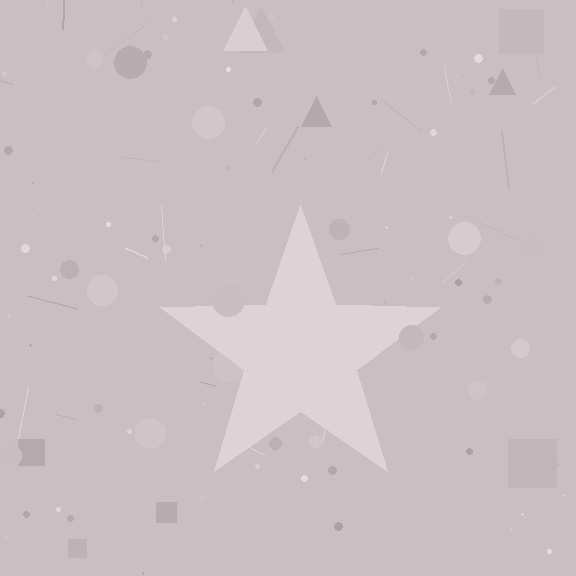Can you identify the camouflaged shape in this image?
The camouflaged shape is a star.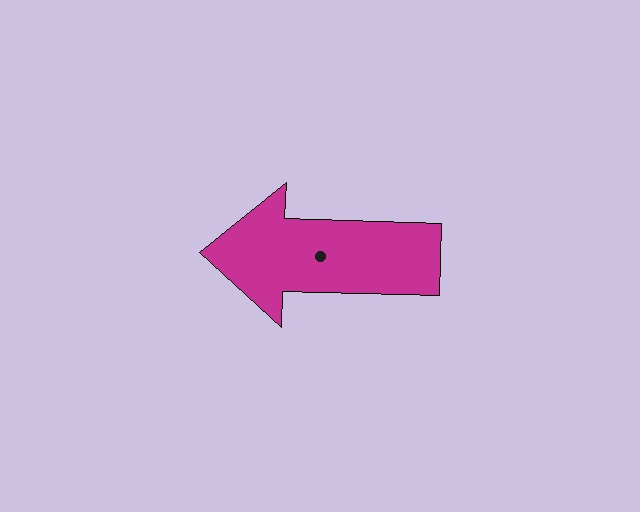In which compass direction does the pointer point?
West.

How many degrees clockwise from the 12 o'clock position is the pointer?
Approximately 272 degrees.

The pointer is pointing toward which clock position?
Roughly 9 o'clock.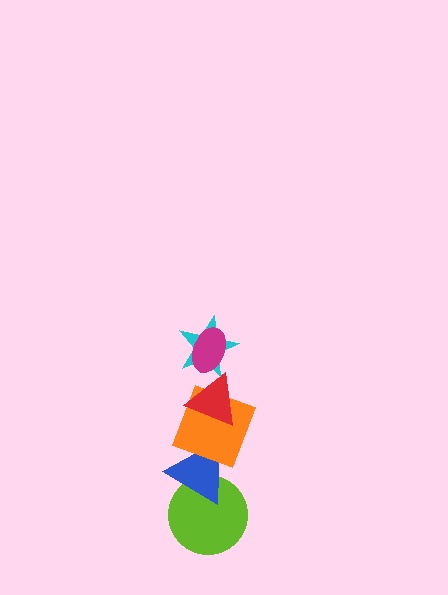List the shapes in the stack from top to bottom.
From top to bottom: the magenta ellipse, the cyan star, the red triangle, the orange square, the blue triangle, the lime circle.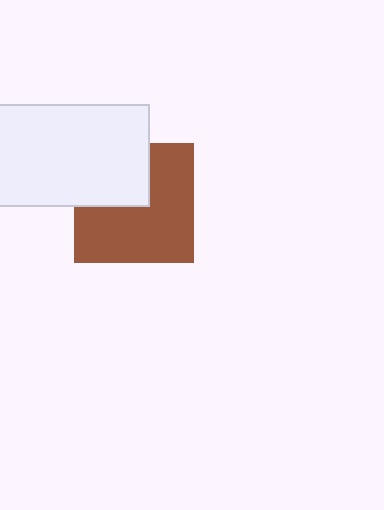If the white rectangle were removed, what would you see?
You would see the complete brown square.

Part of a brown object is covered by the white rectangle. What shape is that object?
It is a square.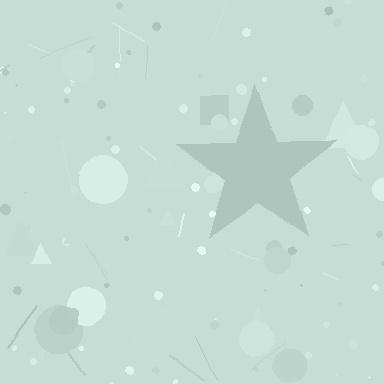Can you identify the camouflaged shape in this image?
The camouflaged shape is a star.